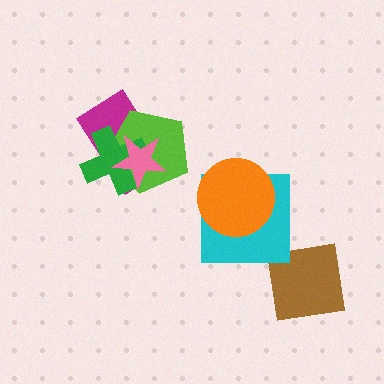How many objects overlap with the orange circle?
1 object overlaps with the orange circle.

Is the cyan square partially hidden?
Yes, it is partially covered by another shape.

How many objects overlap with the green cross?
3 objects overlap with the green cross.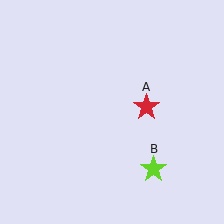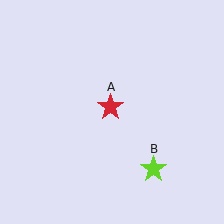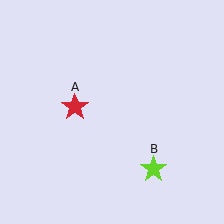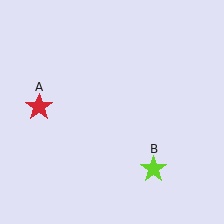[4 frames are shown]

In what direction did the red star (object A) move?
The red star (object A) moved left.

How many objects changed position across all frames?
1 object changed position: red star (object A).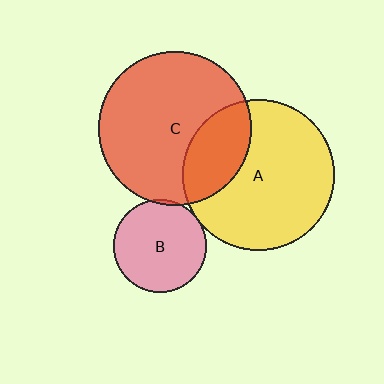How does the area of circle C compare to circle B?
Approximately 2.7 times.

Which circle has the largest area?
Circle C (red).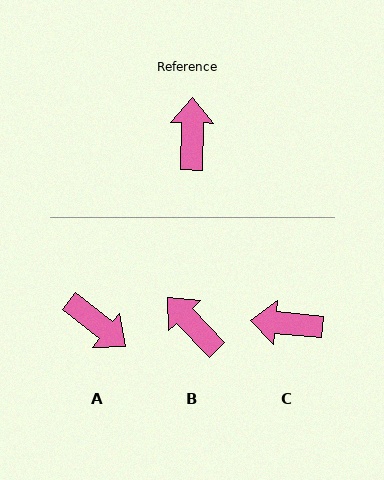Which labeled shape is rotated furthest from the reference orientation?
A, about 128 degrees away.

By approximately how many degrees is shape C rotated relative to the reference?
Approximately 86 degrees counter-clockwise.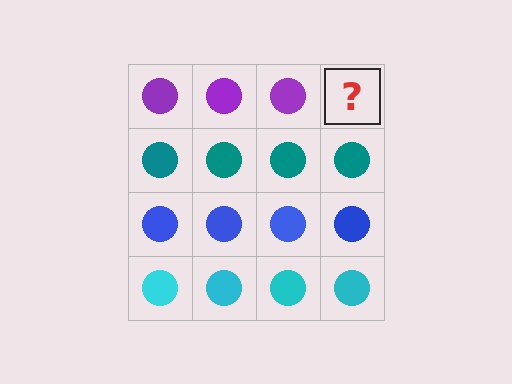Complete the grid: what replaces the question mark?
The question mark should be replaced with a purple circle.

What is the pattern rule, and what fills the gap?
The rule is that each row has a consistent color. The gap should be filled with a purple circle.